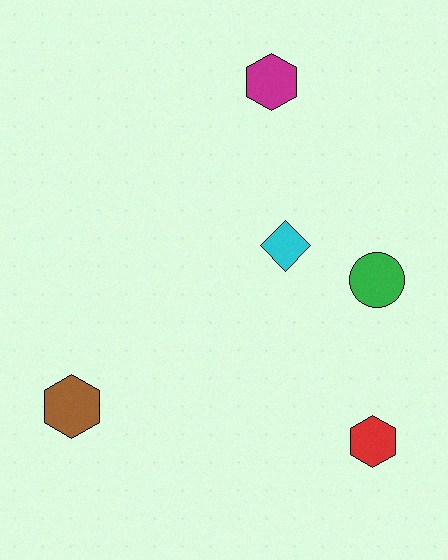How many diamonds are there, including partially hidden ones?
There is 1 diamond.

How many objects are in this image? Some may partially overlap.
There are 5 objects.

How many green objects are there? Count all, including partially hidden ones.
There is 1 green object.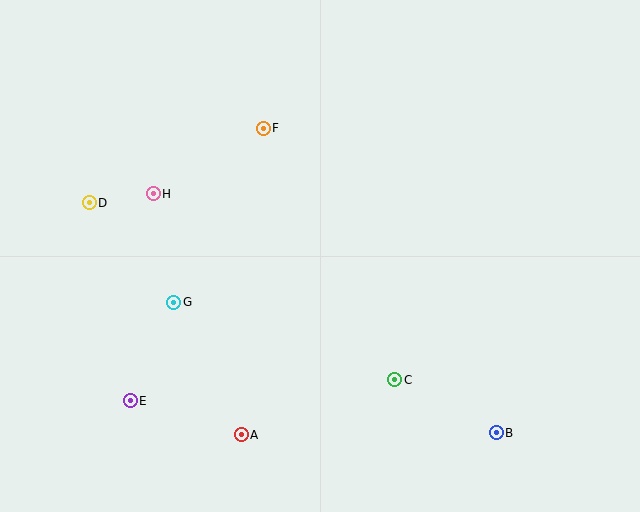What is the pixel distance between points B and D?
The distance between B and D is 468 pixels.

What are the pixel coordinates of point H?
Point H is at (153, 194).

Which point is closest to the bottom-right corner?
Point B is closest to the bottom-right corner.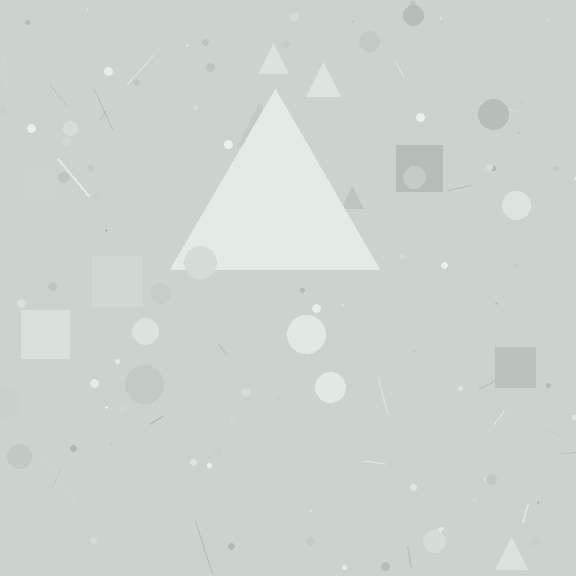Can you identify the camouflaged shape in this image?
The camouflaged shape is a triangle.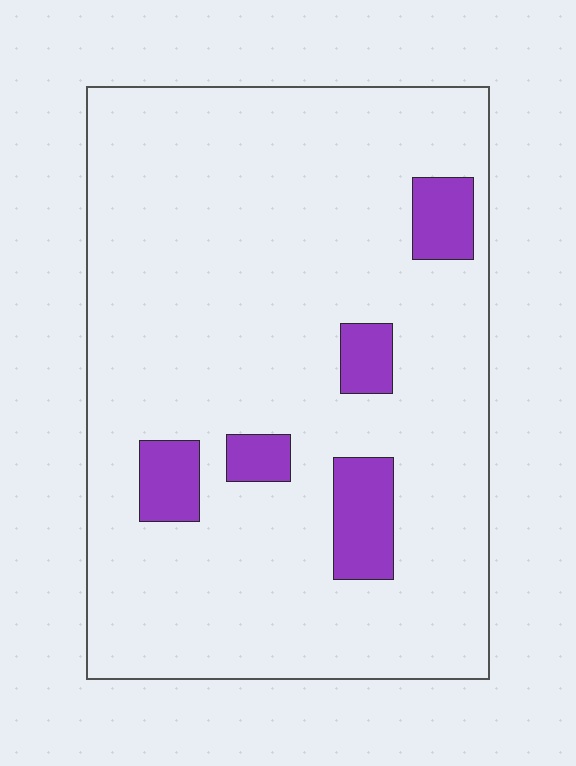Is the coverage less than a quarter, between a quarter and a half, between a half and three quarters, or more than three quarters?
Less than a quarter.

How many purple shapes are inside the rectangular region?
5.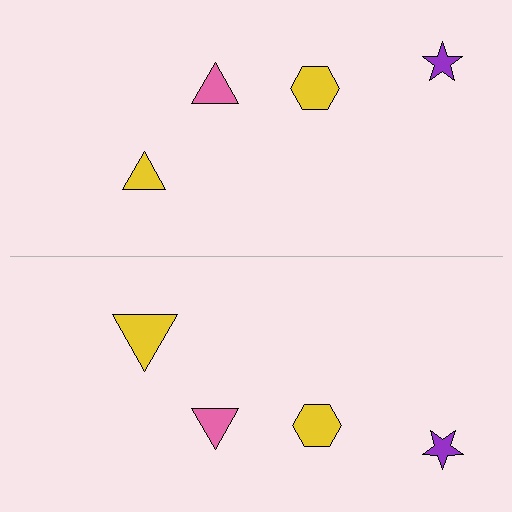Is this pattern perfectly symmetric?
No, the pattern is not perfectly symmetric. The yellow triangle on the bottom side has a different size than its mirror counterpart.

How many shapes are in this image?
There are 8 shapes in this image.